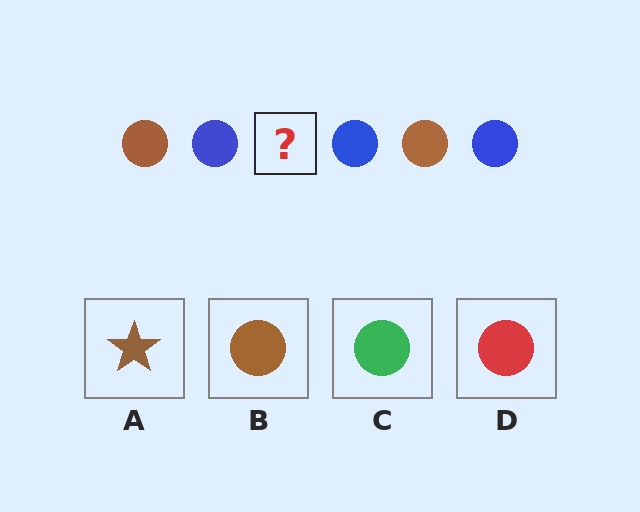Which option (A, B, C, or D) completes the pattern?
B.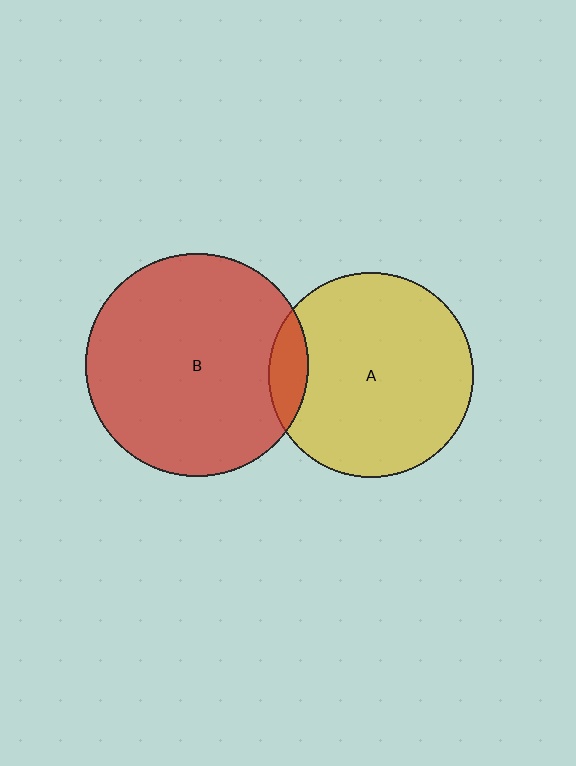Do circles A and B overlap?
Yes.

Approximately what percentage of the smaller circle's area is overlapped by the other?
Approximately 10%.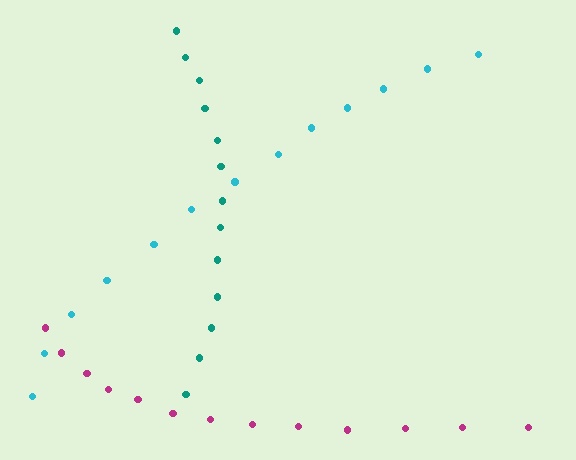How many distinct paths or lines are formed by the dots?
There are 3 distinct paths.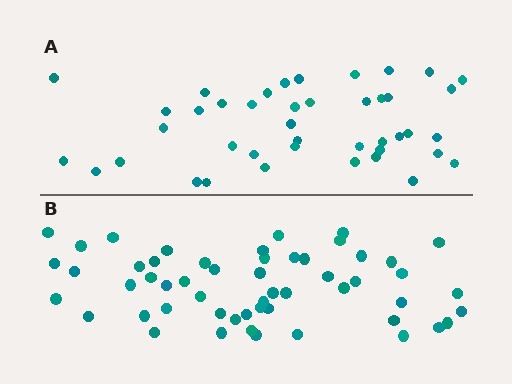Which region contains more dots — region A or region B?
Region B (the bottom region) has more dots.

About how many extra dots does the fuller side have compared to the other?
Region B has roughly 12 or so more dots than region A.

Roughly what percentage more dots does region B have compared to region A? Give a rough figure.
About 30% more.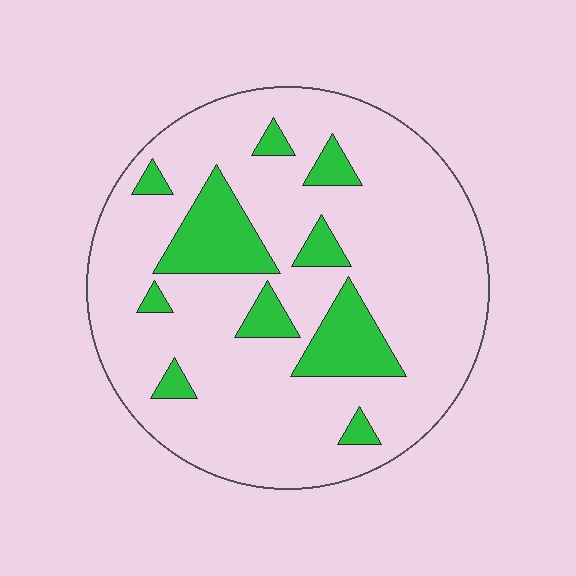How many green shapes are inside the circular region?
10.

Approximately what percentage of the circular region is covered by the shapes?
Approximately 20%.